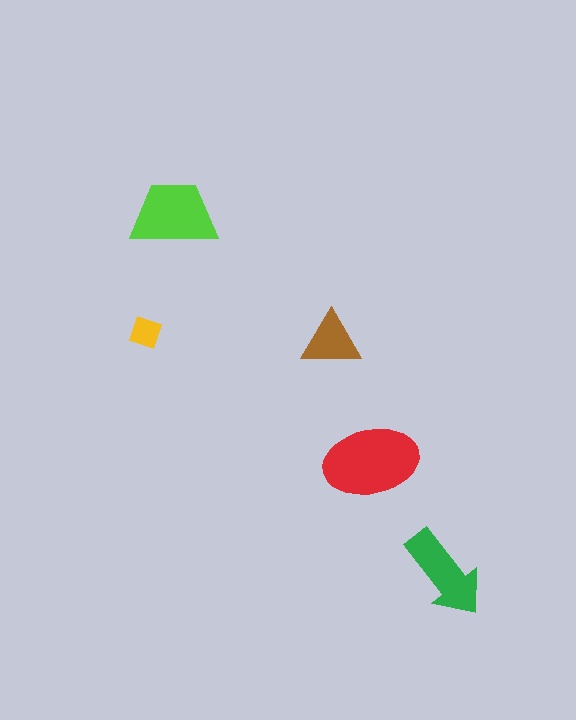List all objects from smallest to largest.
The yellow diamond, the brown triangle, the green arrow, the lime trapezoid, the red ellipse.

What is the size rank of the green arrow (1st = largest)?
3rd.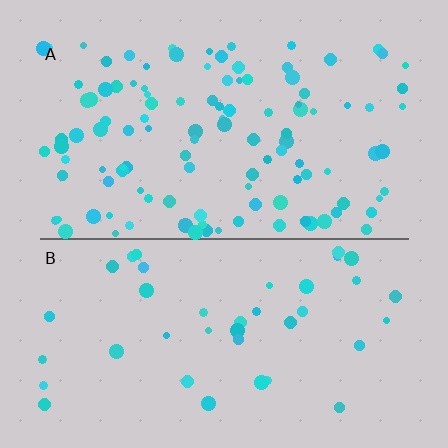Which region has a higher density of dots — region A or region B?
A (the top).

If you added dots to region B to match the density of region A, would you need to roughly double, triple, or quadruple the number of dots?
Approximately triple.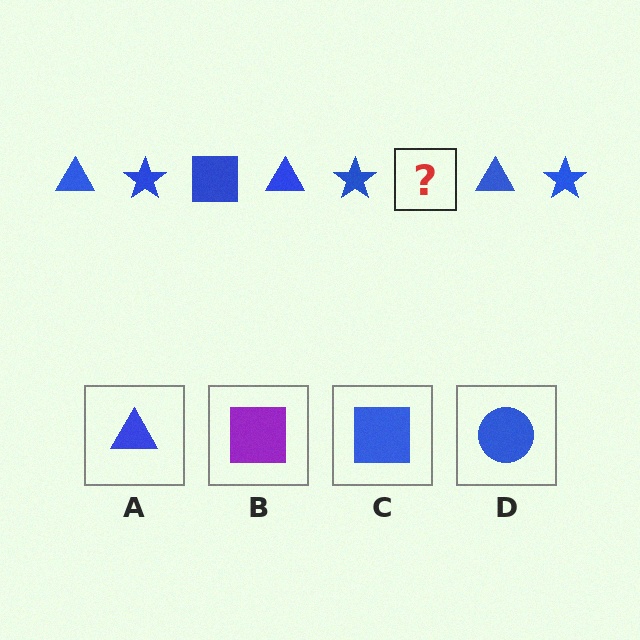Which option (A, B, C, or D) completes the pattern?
C.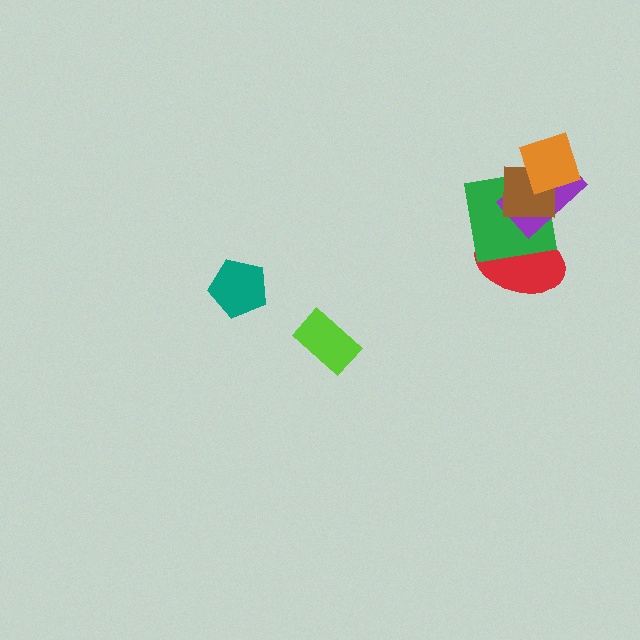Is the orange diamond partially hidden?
No, no other shape covers it.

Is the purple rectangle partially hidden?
Yes, it is partially covered by another shape.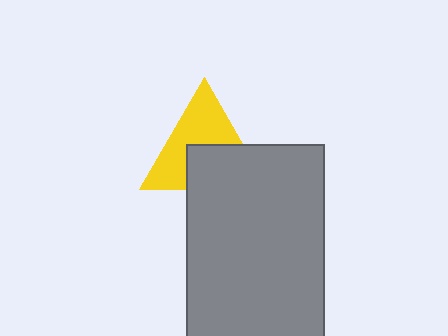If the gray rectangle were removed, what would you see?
You would see the complete yellow triangle.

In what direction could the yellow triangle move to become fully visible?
The yellow triangle could move up. That would shift it out from behind the gray rectangle entirely.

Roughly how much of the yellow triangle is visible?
About half of it is visible (roughly 56%).